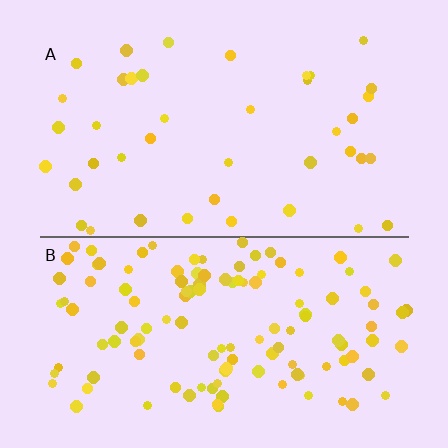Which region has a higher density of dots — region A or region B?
B (the bottom).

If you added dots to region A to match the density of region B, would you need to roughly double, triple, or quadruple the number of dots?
Approximately triple.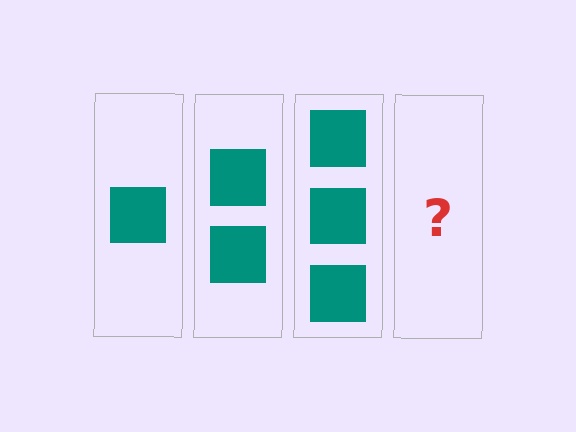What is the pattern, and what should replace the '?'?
The pattern is that each step adds one more square. The '?' should be 4 squares.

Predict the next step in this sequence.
The next step is 4 squares.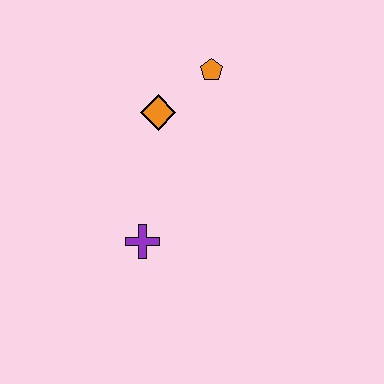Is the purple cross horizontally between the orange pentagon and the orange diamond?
No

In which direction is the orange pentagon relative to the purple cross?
The orange pentagon is above the purple cross.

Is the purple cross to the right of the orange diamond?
No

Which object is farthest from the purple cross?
The orange pentagon is farthest from the purple cross.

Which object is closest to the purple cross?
The orange diamond is closest to the purple cross.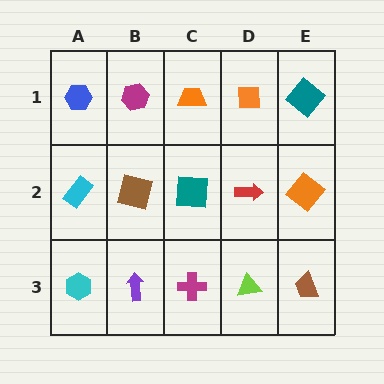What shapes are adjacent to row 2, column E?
A teal diamond (row 1, column E), a brown trapezoid (row 3, column E), a red arrow (row 2, column D).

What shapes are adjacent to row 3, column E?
An orange diamond (row 2, column E), a lime triangle (row 3, column D).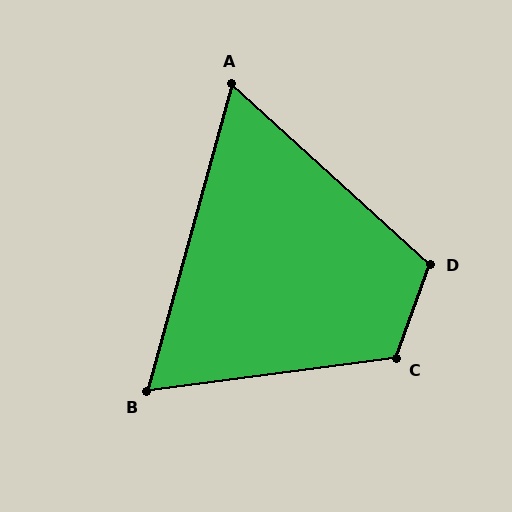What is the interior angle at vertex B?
Approximately 67 degrees (acute).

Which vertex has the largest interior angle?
C, at approximately 117 degrees.